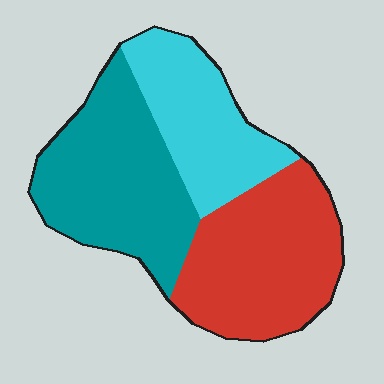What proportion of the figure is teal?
Teal covers about 35% of the figure.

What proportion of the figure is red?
Red takes up between a quarter and a half of the figure.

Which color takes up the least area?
Cyan, at roughly 25%.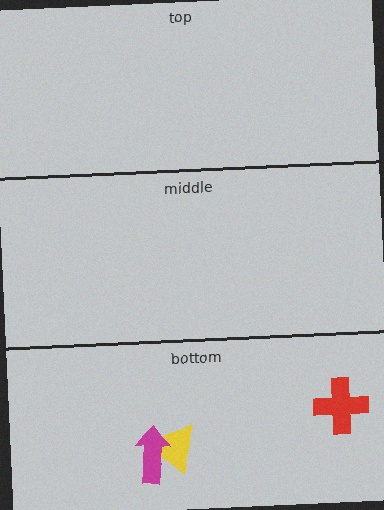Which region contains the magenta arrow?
The bottom region.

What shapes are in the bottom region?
The red cross, the yellow triangle, the magenta arrow.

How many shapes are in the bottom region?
3.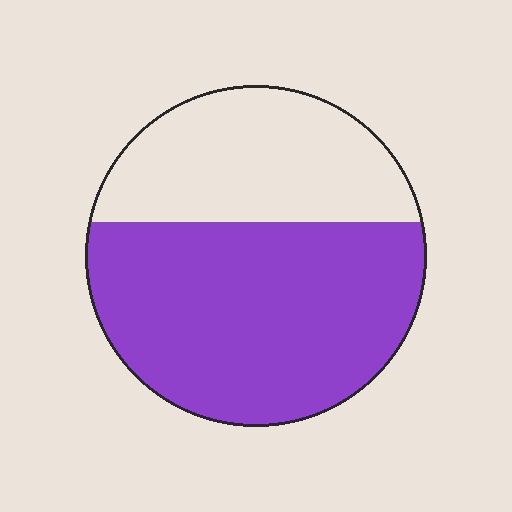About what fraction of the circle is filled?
About five eighths (5/8).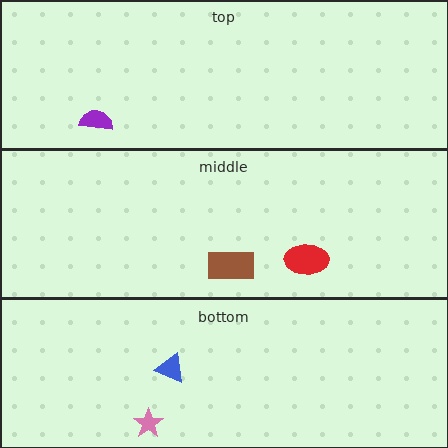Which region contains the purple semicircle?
The top region.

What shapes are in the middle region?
The brown rectangle, the red ellipse.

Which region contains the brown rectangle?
The middle region.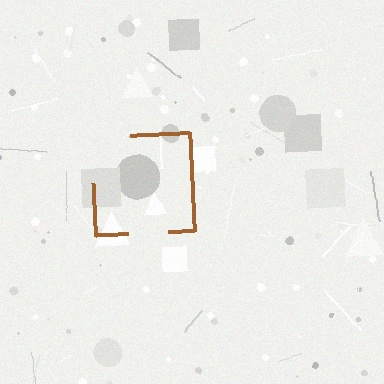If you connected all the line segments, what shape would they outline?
They would outline a square.